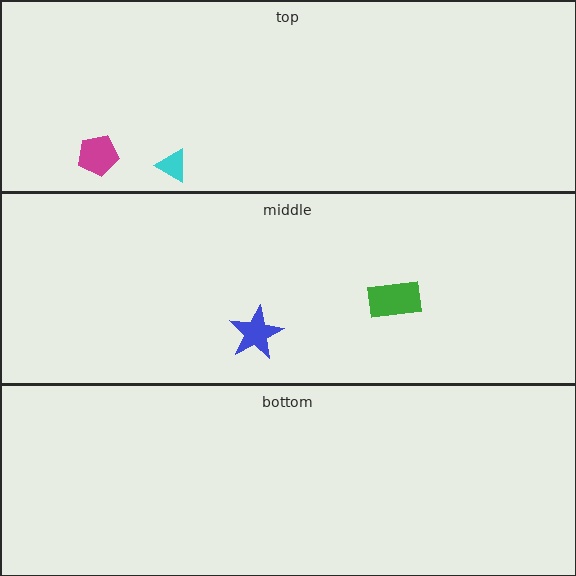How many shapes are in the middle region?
2.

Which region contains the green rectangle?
The middle region.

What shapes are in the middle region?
The blue star, the green rectangle.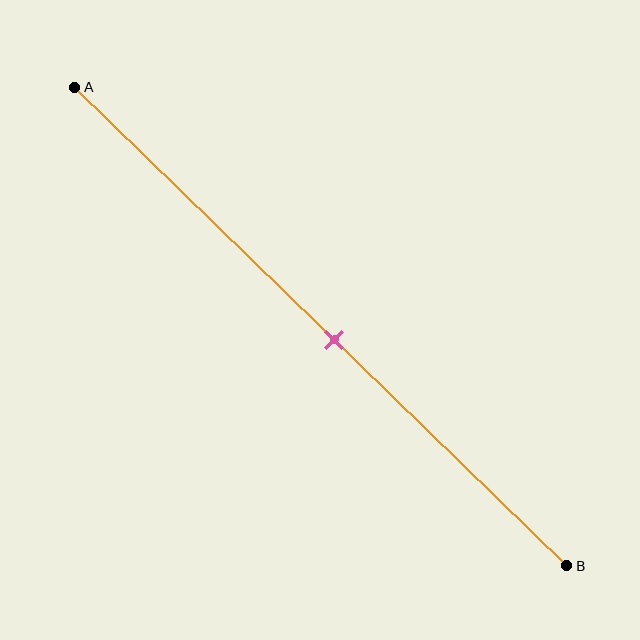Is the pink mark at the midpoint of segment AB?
Yes, the mark is approximately at the midpoint.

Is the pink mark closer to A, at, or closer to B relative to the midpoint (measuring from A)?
The pink mark is approximately at the midpoint of segment AB.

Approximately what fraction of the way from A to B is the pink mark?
The pink mark is approximately 55% of the way from A to B.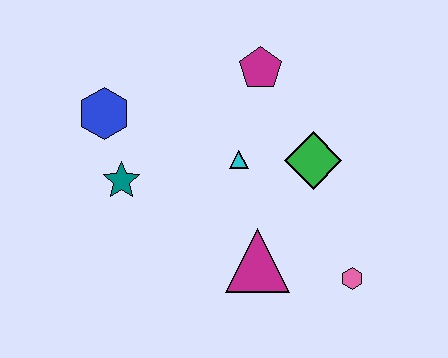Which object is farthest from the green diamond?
The blue hexagon is farthest from the green diamond.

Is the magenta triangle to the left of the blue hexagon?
No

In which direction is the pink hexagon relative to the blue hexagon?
The pink hexagon is to the right of the blue hexagon.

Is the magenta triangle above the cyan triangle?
No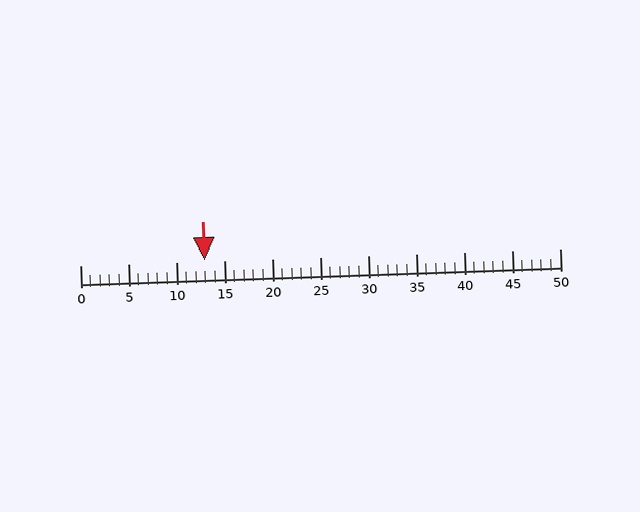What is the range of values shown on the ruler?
The ruler shows values from 0 to 50.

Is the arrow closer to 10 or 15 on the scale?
The arrow is closer to 15.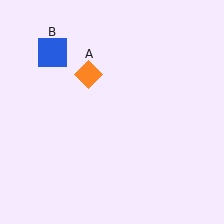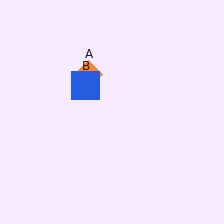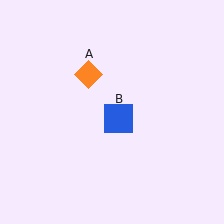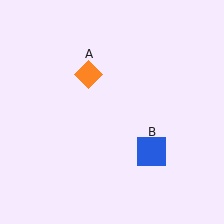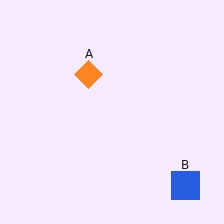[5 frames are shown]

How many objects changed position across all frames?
1 object changed position: blue square (object B).